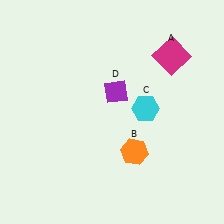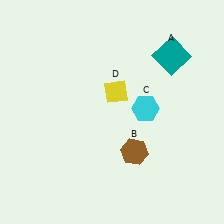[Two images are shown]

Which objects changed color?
A changed from magenta to teal. B changed from orange to brown. D changed from purple to yellow.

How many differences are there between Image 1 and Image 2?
There are 3 differences between the two images.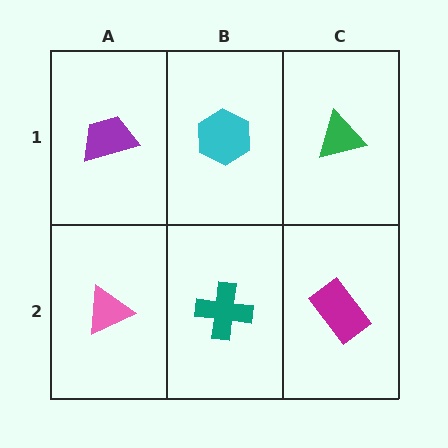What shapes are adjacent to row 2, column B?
A cyan hexagon (row 1, column B), a pink triangle (row 2, column A), a magenta rectangle (row 2, column C).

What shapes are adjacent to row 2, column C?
A green triangle (row 1, column C), a teal cross (row 2, column B).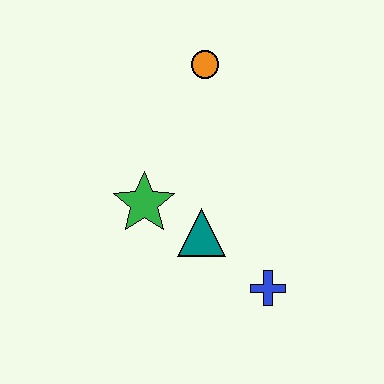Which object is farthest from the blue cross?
The orange circle is farthest from the blue cross.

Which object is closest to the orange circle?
The green star is closest to the orange circle.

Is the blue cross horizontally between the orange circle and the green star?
No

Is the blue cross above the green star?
No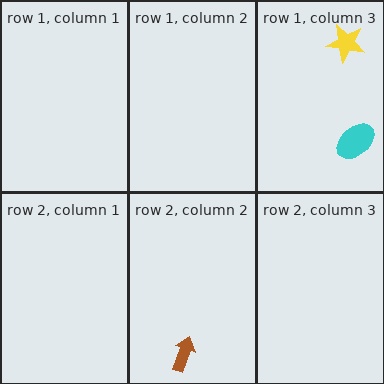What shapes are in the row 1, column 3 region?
The yellow star, the cyan ellipse.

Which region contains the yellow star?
The row 1, column 3 region.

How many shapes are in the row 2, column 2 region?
1.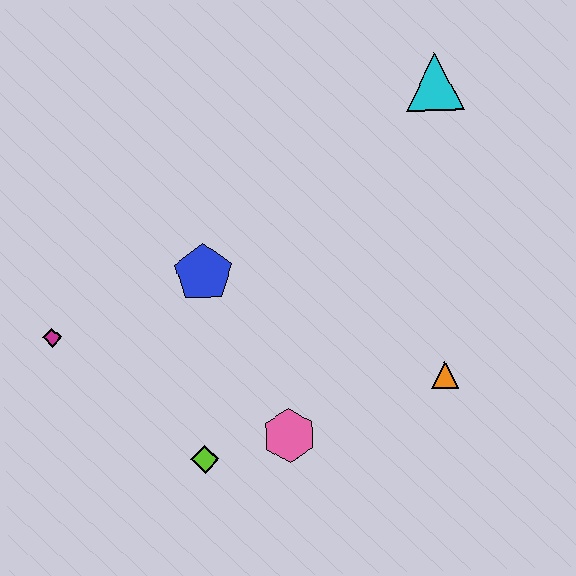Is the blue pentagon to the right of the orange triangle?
No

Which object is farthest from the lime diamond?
The cyan triangle is farthest from the lime diamond.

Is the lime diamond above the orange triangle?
No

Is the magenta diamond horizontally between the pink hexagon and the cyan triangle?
No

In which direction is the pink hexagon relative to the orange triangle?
The pink hexagon is to the left of the orange triangle.